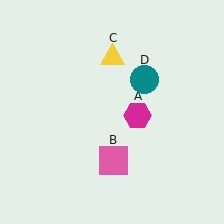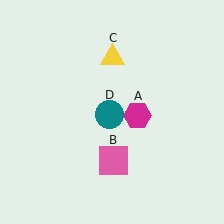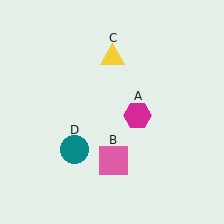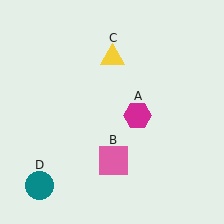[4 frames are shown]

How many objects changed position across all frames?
1 object changed position: teal circle (object D).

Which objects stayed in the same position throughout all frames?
Magenta hexagon (object A) and pink square (object B) and yellow triangle (object C) remained stationary.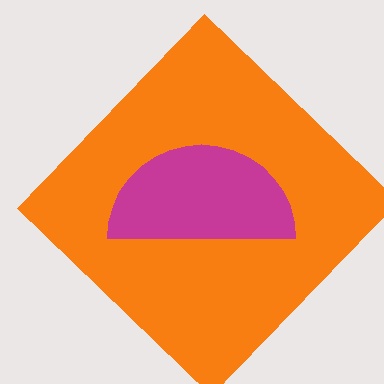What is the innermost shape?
The magenta semicircle.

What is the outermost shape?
The orange diamond.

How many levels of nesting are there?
2.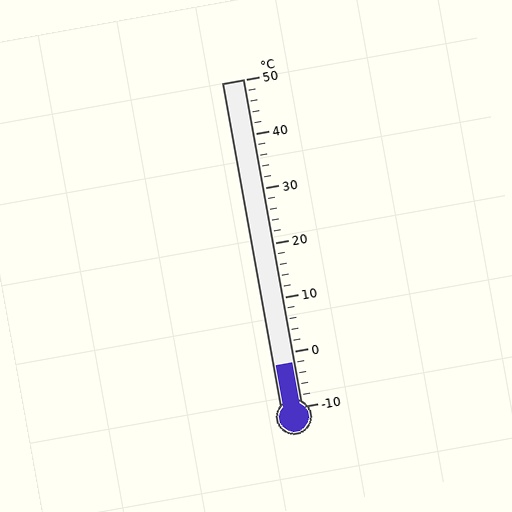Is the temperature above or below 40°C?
The temperature is below 40°C.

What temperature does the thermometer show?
The thermometer shows approximately -2°C.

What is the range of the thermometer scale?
The thermometer scale ranges from -10°C to 50°C.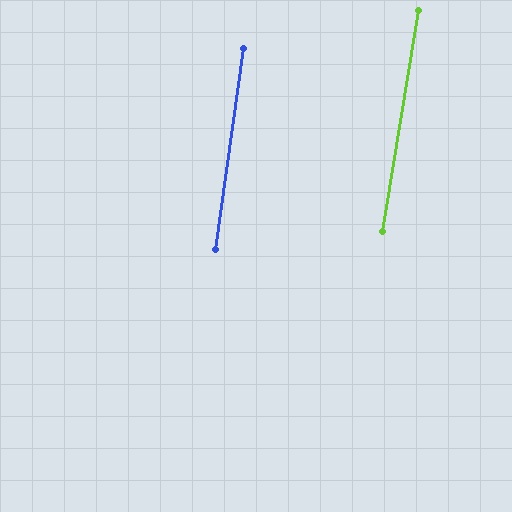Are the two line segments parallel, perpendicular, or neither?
Parallel — their directions differ by only 1.5°.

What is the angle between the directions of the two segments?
Approximately 2 degrees.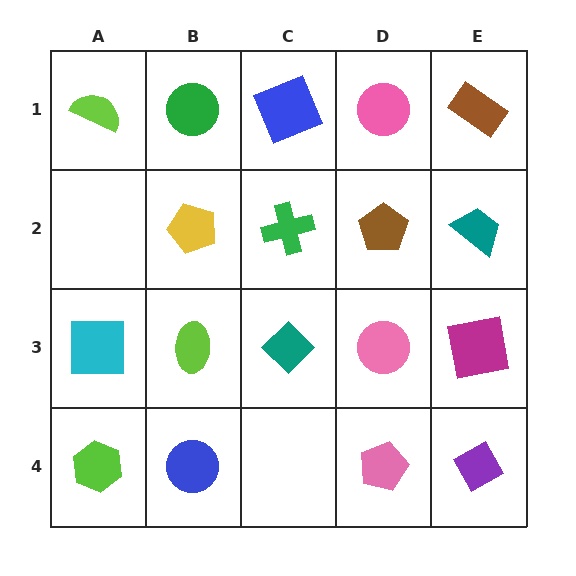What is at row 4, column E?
A purple diamond.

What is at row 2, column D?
A brown pentagon.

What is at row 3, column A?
A cyan square.